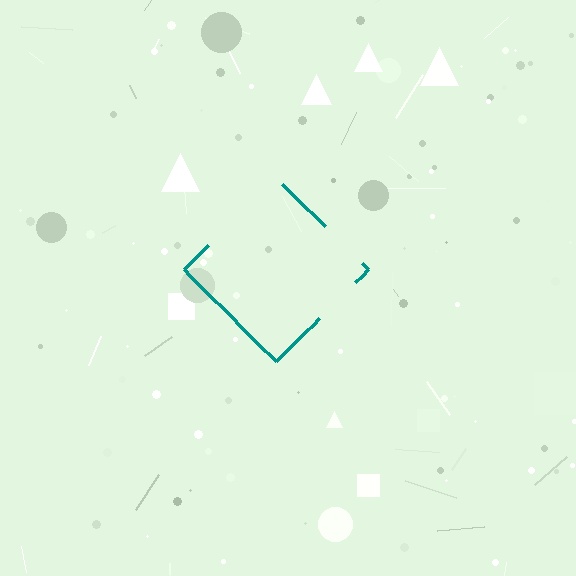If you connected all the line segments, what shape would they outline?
They would outline a diamond.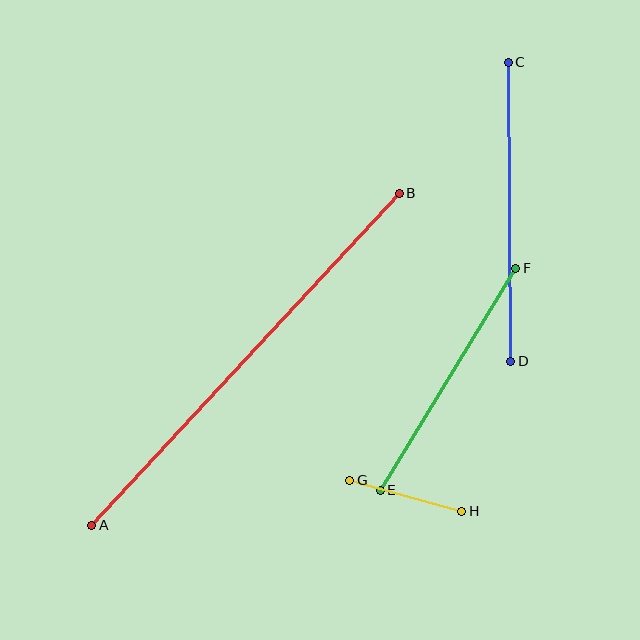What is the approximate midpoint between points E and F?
The midpoint is at approximately (448, 379) pixels.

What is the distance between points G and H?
The distance is approximately 116 pixels.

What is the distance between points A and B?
The distance is approximately 453 pixels.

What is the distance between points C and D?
The distance is approximately 299 pixels.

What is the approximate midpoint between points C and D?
The midpoint is at approximately (510, 212) pixels.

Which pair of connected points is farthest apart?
Points A and B are farthest apart.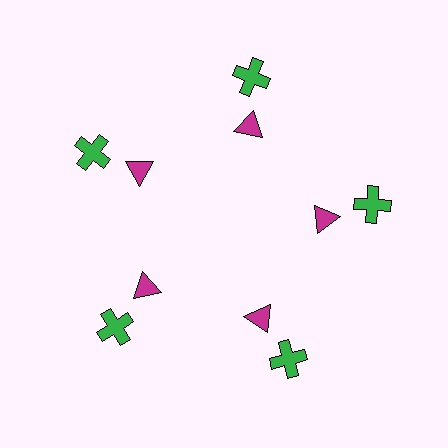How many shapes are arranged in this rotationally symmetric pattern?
There are 10 shapes, arranged in 5 groups of 2.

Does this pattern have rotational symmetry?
Yes, this pattern has 5-fold rotational symmetry. It looks the same after rotating 72 degrees around the center.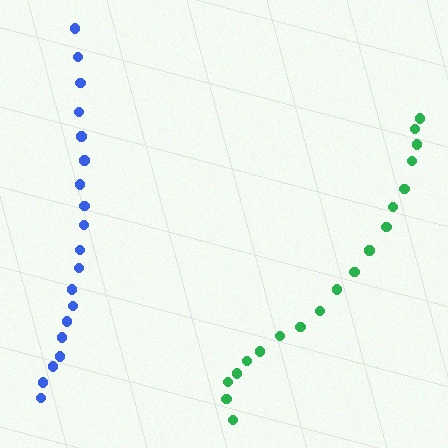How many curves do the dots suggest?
There are 2 distinct paths.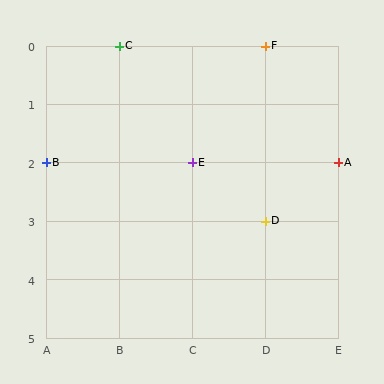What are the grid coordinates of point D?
Point D is at grid coordinates (D, 3).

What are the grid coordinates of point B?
Point B is at grid coordinates (A, 2).